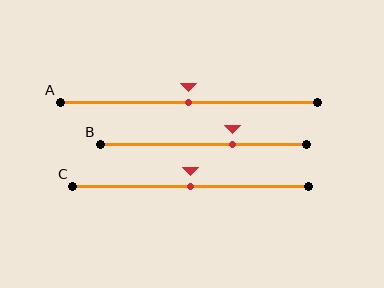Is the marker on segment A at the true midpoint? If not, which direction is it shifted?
Yes, the marker on segment A is at the true midpoint.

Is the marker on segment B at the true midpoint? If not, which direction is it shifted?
No, the marker on segment B is shifted to the right by about 14% of the segment length.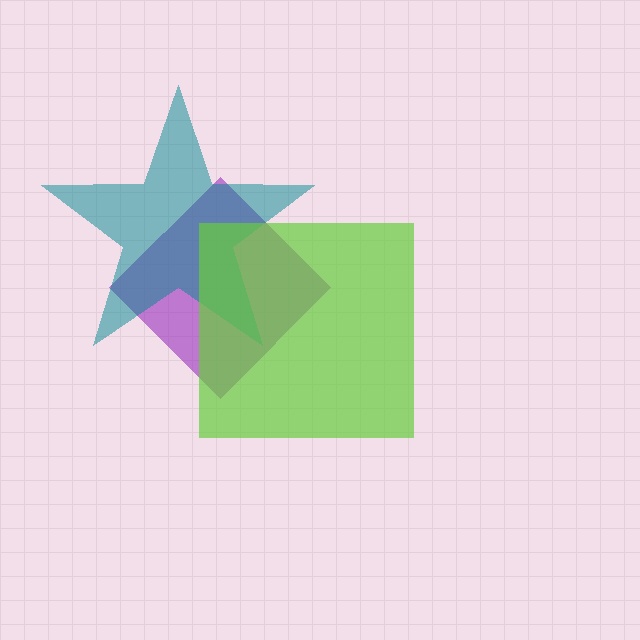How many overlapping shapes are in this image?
There are 3 overlapping shapes in the image.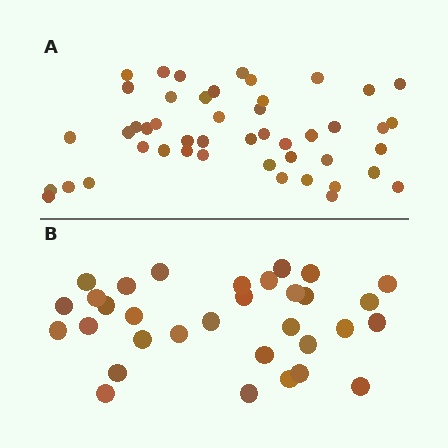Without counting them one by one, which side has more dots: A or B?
Region A (the top region) has more dots.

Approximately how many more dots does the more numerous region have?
Region A has approximately 15 more dots than region B.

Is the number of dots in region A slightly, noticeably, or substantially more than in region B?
Region A has substantially more. The ratio is roughly 1.5 to 1.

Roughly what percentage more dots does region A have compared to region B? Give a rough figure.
About 45% more.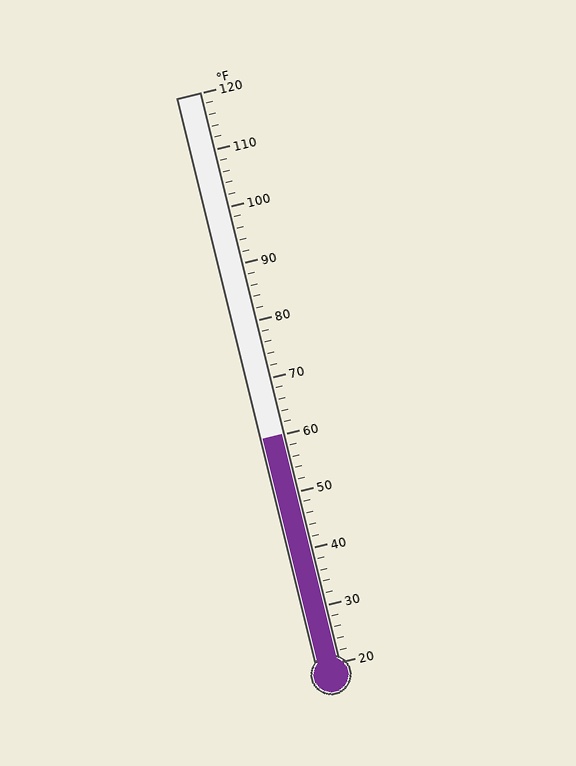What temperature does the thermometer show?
The thermometer shows approximately 60°F.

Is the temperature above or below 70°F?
The temperature is below 70°F.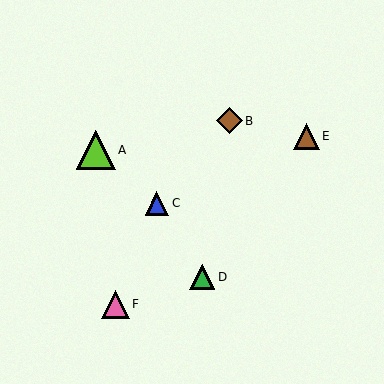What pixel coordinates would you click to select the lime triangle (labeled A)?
Click at (96, 150) to select the lime triangle A.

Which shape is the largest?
The lime triangle (labeled A) is the largest.